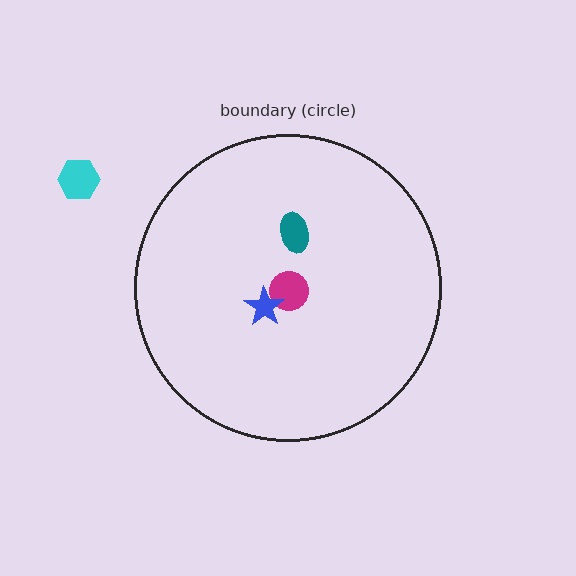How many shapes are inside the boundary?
3 inside, 1 outside.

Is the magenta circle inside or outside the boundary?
Inside.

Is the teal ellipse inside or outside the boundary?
Inside.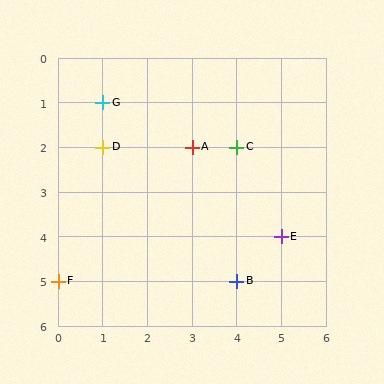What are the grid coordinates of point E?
Point E is at grid coordinates (5, 4).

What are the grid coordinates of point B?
Point B is at grid coordinates (4, 5).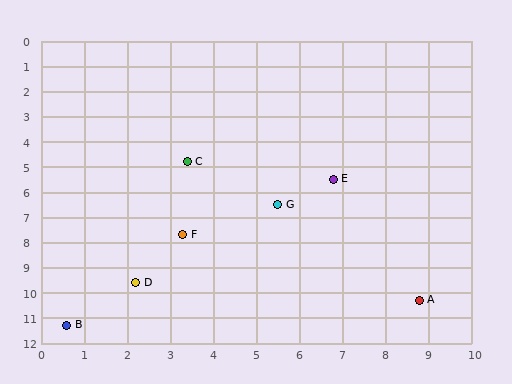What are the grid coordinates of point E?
Point E is at approximately (6.8, 5.5).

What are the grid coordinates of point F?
Point F is at approximately (3.3, 7.7).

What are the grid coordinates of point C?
Point C is at approximately (3.4, 4.8).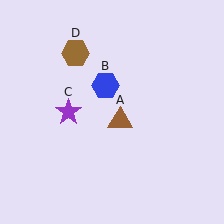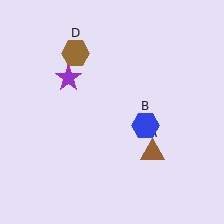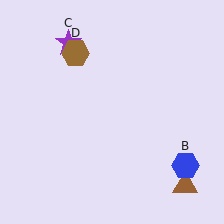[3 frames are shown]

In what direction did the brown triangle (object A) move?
The brown triangle (object A) moved down and to the right.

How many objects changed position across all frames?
3 objects changed position: brown triangle (object A), blue hexagon (object B), purple star (object C).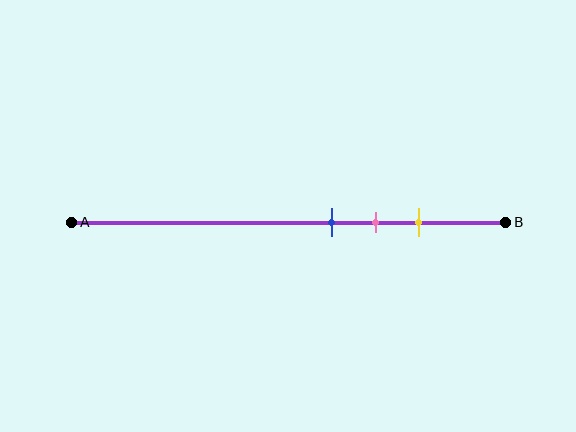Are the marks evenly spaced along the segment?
Yes, the marks are approximately evenly spaced.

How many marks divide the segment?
There are 3 marks dividing the segment.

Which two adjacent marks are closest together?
The blue and pink marks are the closest adjacent pair.